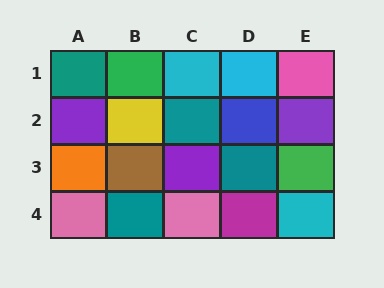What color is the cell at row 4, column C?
Pink.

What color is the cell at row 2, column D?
Blue.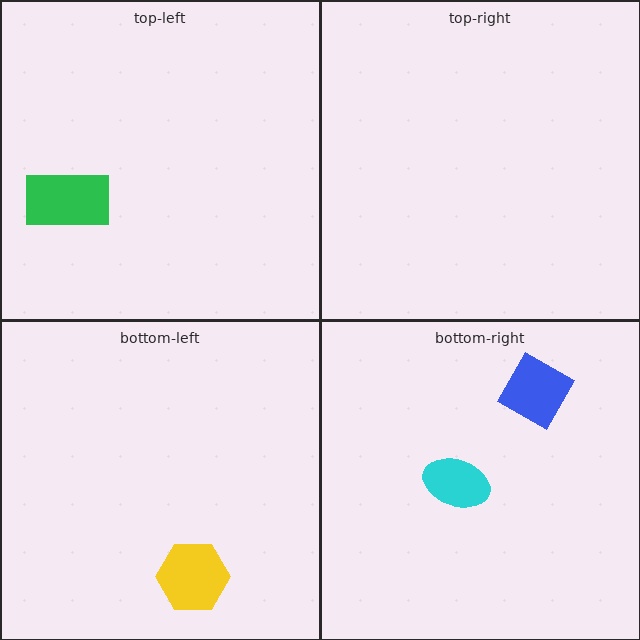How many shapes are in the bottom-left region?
1.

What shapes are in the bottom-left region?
The yellow hexagon.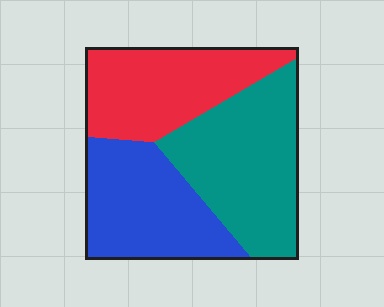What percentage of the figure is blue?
Blue covers roughly 30% of the figure.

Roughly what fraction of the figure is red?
Red takes up about one third (1/3) of the figure.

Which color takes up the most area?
Teal, at roughly 40%.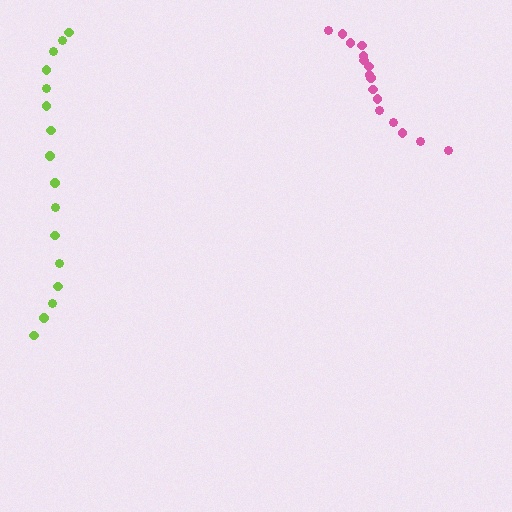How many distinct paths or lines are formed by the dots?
There are 2 distinct paths.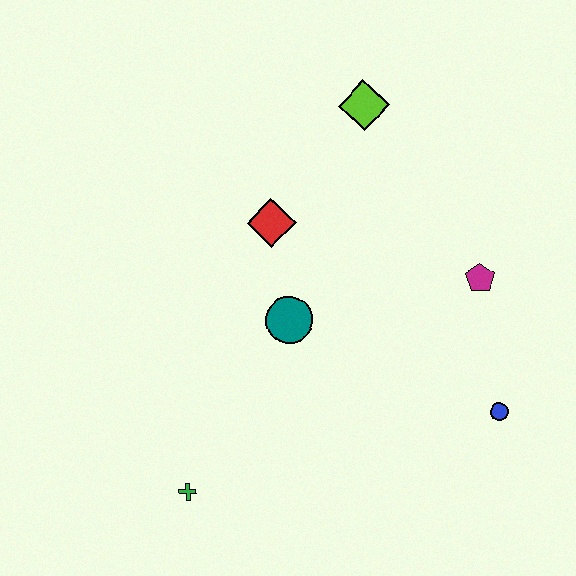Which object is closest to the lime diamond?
The red diamond is closest to the lime diamond.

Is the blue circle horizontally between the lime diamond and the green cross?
No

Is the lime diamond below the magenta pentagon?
No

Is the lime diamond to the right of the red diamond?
Yes